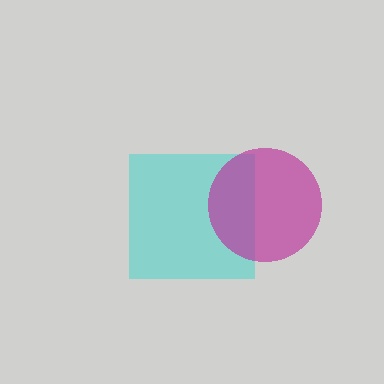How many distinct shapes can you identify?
There are 2 distinct shapes: a cyan square, a magenta circle.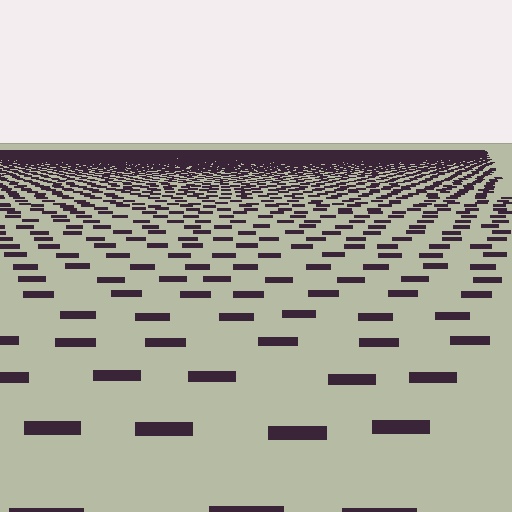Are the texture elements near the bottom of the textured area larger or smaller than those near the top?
Larger. Near the bottom, elements are closer to the viewer and appear at a bigger on-screen size.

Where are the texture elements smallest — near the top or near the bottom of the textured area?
Near the top.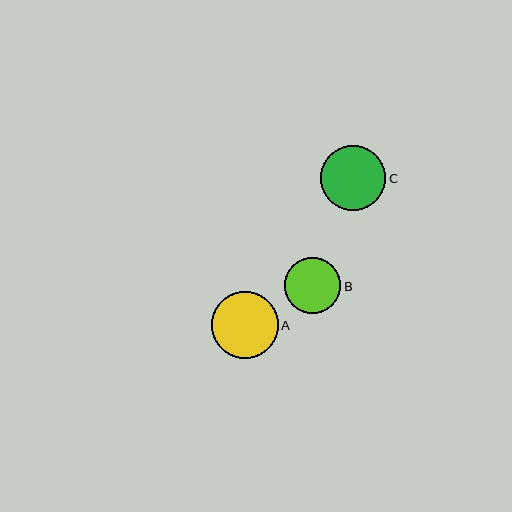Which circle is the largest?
Circle A is the largest with a size of approximately 67 pixels.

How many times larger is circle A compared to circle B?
Circle A is approximately 1.2 times the size of circle B.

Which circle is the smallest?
Circle B is the smallest with a size of approximately 56 pixels.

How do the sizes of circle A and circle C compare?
Circle A and circle C are approximately the same size.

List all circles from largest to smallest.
From largest to smallest: A, C, B.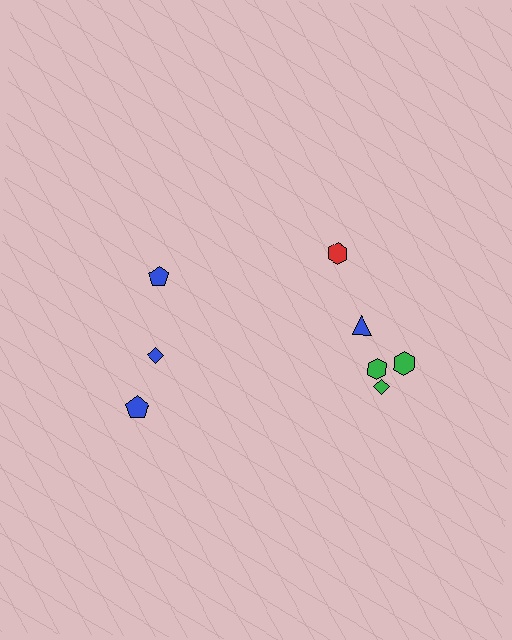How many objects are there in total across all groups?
There are 8 objects.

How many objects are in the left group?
There are 3 objects.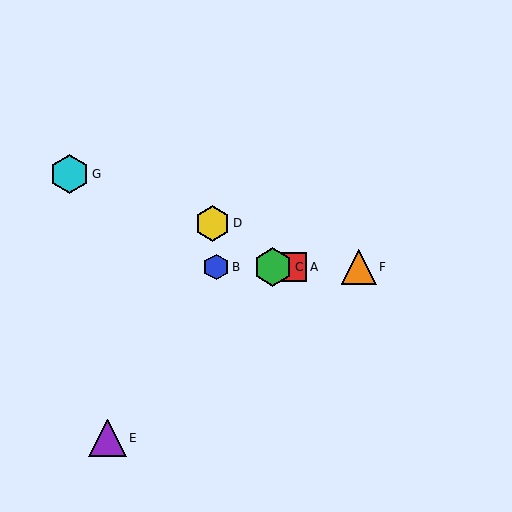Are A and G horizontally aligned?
No, A is at y≈267 and G is at y≈174.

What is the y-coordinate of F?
Object F is at y≈267.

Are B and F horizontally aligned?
Yes, both are at y≈267.